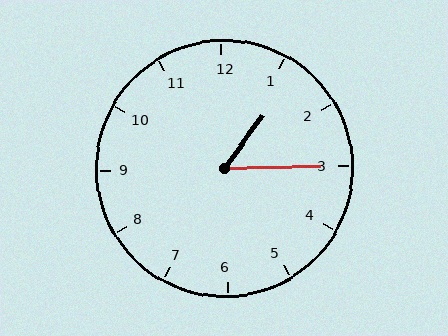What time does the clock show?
1:15.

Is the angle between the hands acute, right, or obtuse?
It is acute.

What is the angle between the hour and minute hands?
Approximately 52 degrees.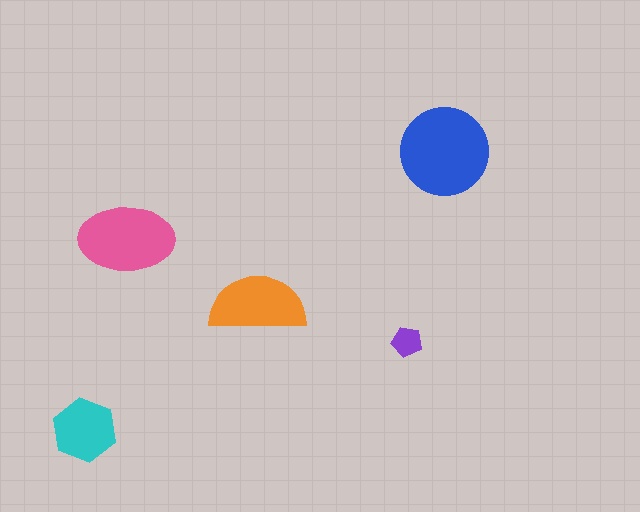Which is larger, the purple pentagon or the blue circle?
The blue circle.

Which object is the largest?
The blue circle.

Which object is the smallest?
The purple pentagon.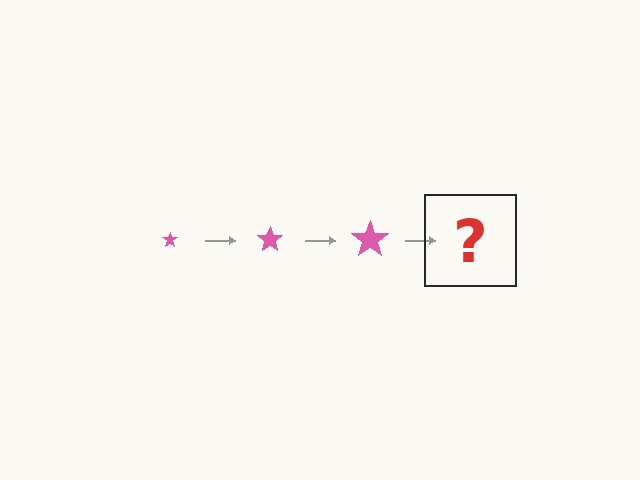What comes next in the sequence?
The next element should be a pink star, larger than the previous one.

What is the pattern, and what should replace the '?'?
The pattern is that the star gets progressively larger each step. The '?' should be a pink star, larger than the previous one.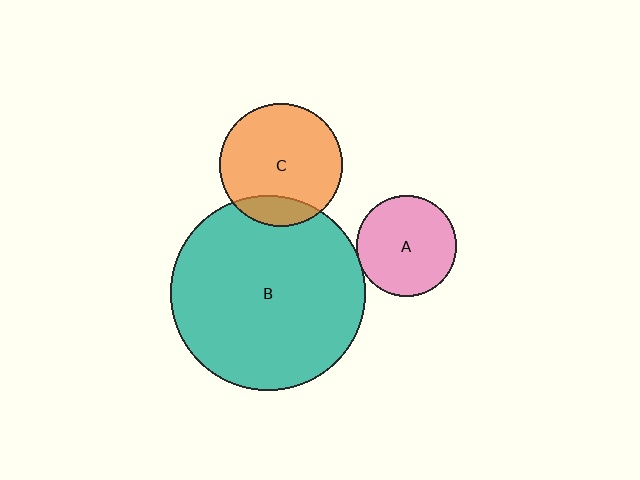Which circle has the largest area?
Circle B (teal).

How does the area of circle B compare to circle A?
Approximately 3.8 times.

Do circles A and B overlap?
Yes.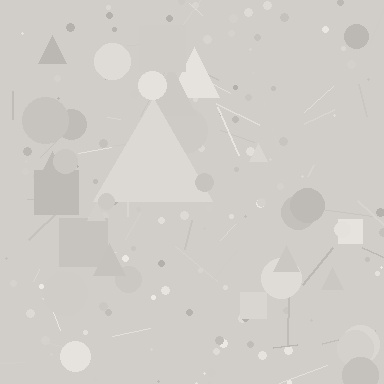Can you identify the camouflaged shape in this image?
The camouflaged shape is a triangle.